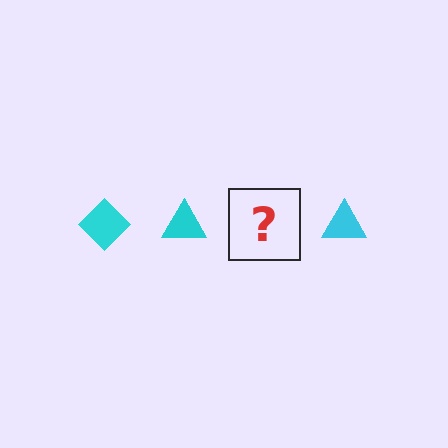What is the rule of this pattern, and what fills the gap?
The rule is that the pattern cycles through diamond, triangle shapes in cyan. The gap should be filled with a cyan diamond.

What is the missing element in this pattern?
The missing element is a cyan diamond.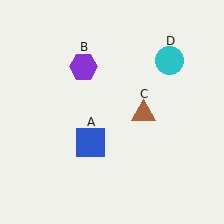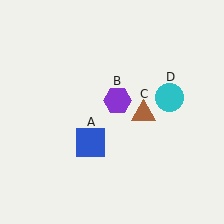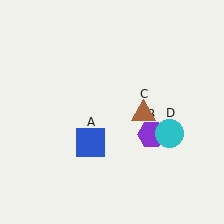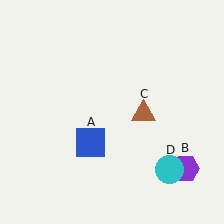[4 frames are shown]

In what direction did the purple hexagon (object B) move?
The purple hexagon (object B) moved down and to the right.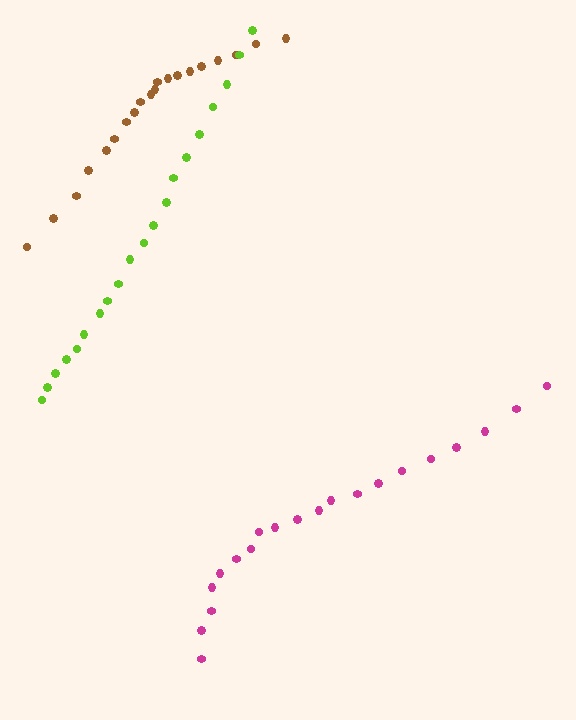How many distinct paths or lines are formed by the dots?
There are 3 distinct paths.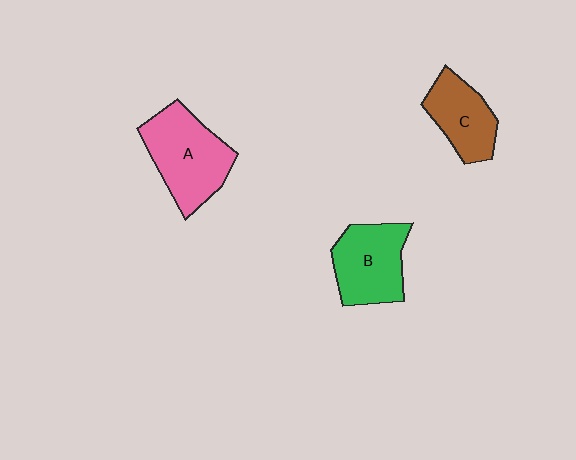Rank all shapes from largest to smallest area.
From largest to smallest: A (pink), B (green), C (brown).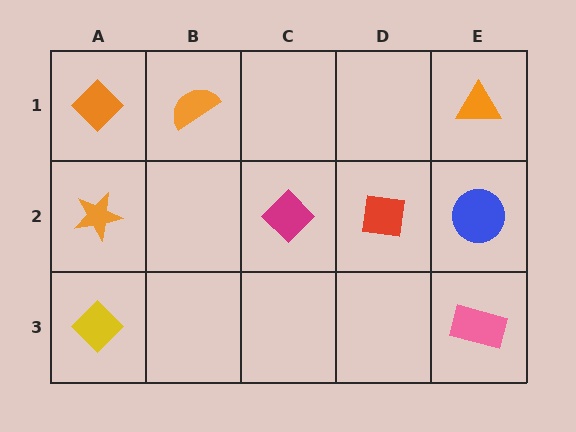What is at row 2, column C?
A magenta diamond.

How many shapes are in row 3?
2 shapes.